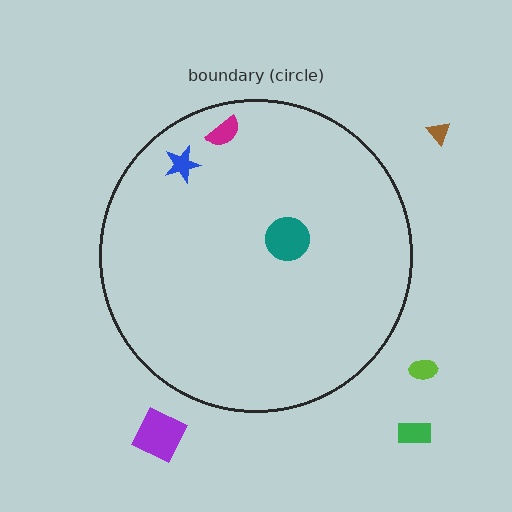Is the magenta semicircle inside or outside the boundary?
Inside.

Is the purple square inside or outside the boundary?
Outside.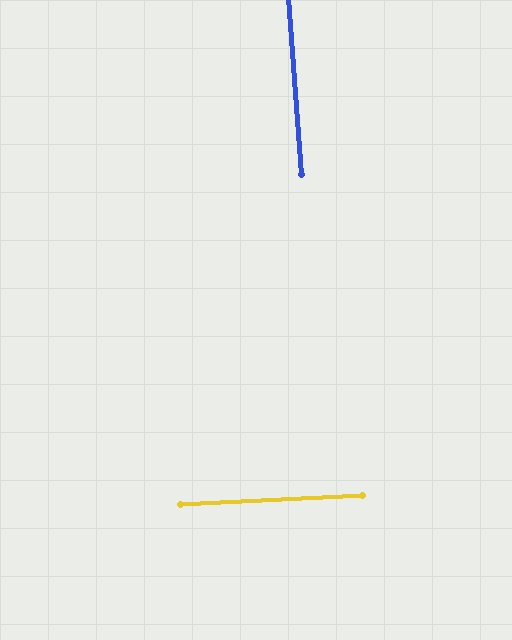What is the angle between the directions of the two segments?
Approximately 89 degrees.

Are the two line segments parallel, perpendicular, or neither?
Perpendicular — they meet at approximately 89°.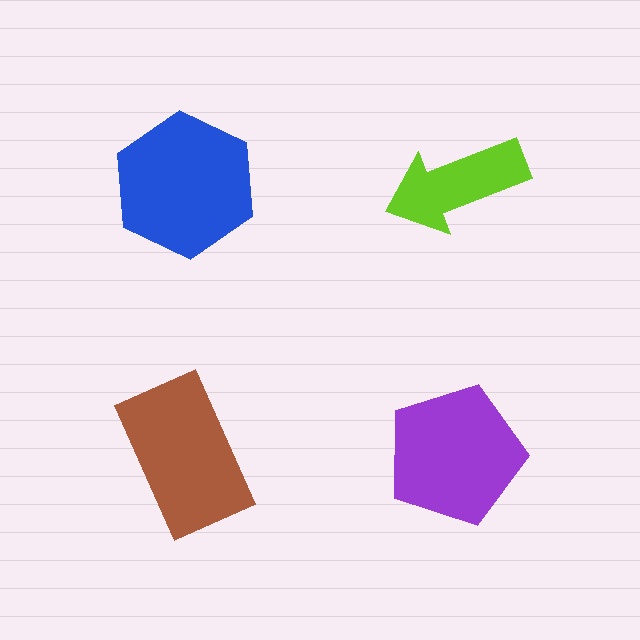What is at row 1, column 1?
A blue hexagon.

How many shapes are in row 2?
2 shapes.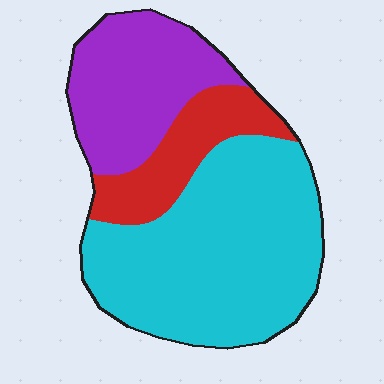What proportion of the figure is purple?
Purple covers about 25% of the figure.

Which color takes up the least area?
Red, at roughly 15%.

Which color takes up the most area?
Cyan, at roughly 55%.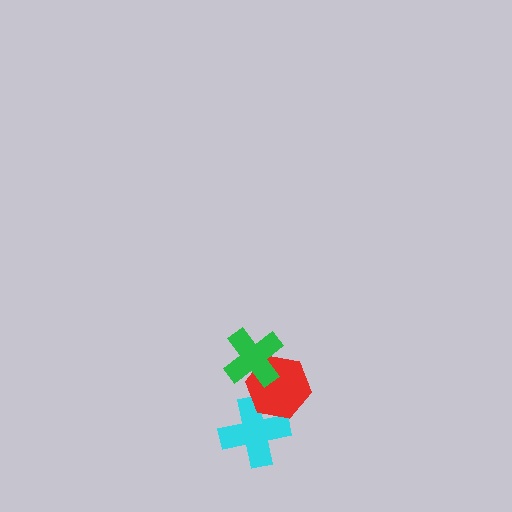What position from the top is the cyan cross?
The cyan cross is 3rd from the top.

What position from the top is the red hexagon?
The red hexagon is 2nd from the top.